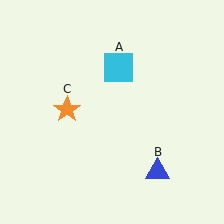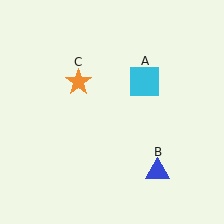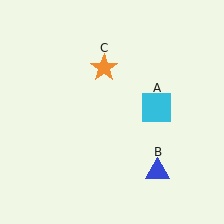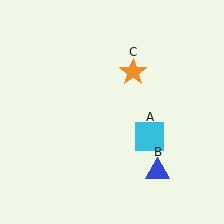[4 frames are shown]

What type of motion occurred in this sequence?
The cyan square (object A), orange star (object C) rotated clockwise around the center of the scene.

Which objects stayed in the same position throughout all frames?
Blue triangle (object B) remained stationary.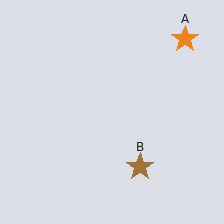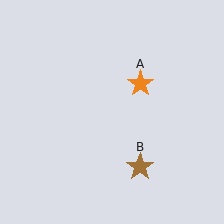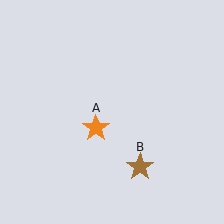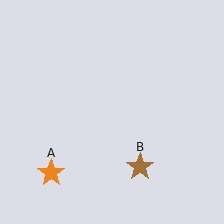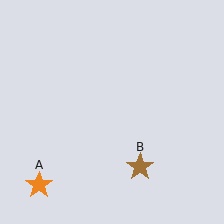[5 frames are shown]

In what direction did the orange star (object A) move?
The orange star (object A) moved down and to the left.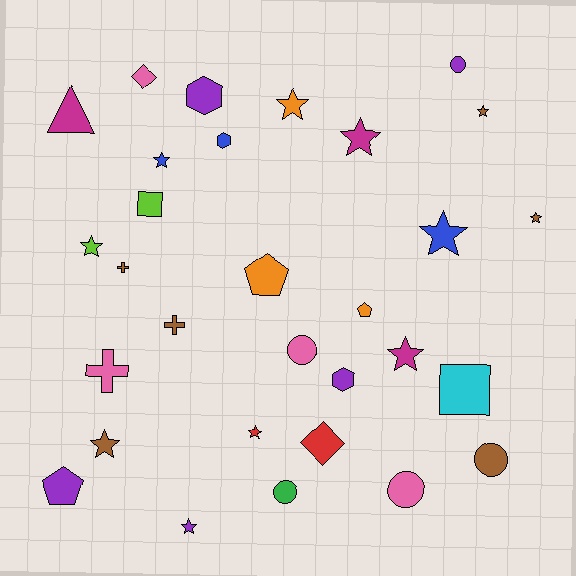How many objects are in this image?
There are 30 objects.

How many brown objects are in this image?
There are 6 brown objects.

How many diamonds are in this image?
There are 2 diamonds.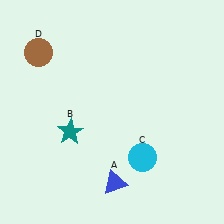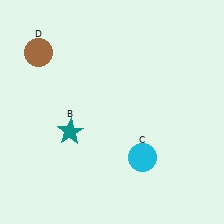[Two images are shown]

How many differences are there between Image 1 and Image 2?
There is 1 difference between the two images.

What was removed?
The blue triangle (A) was removed in Image 2.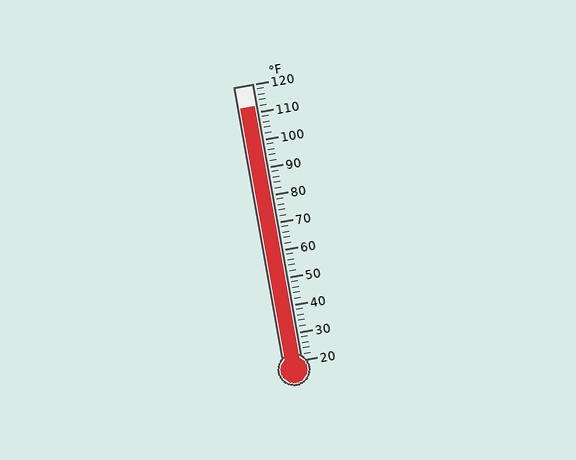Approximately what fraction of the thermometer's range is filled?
The thermometer is filled to approximately 90% of its range.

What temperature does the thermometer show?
The thermometer shows approximately 112°F.